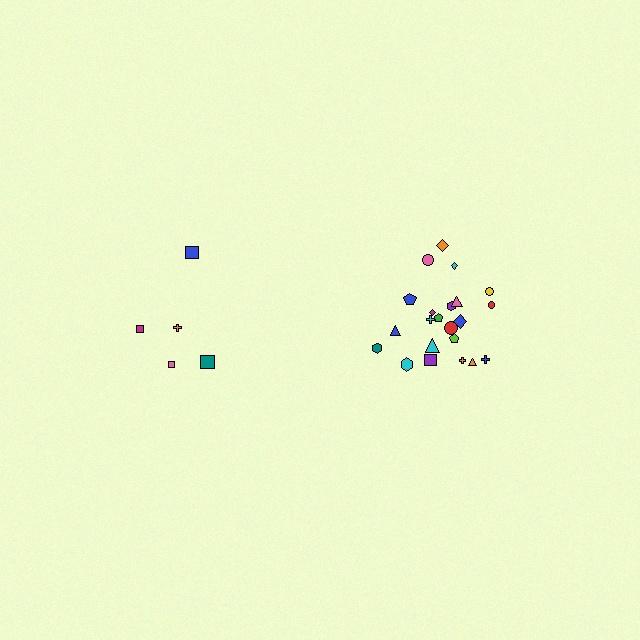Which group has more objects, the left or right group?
The right group.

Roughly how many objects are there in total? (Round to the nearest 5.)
Roughly 25 objects in total.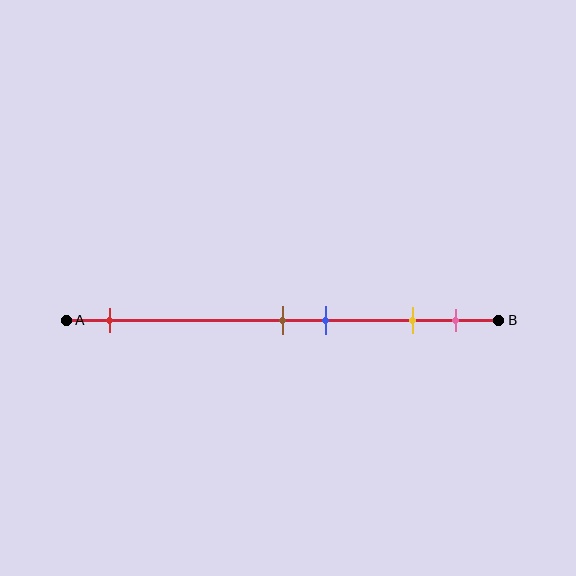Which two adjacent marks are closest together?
The brown and blue marks are the closest adjacent pair.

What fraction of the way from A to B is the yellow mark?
The yellow mark is approximately 80% (0.8) of the way from A to B.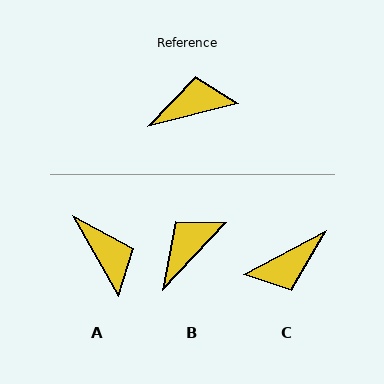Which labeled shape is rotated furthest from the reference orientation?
C, about 166 degrees away.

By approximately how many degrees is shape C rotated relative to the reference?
Approximately 166 degrees clockwise.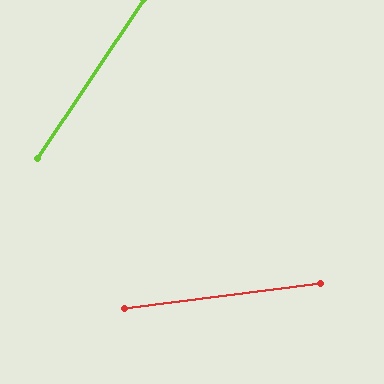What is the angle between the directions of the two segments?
Approximately 49 degrees.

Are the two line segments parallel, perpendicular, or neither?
Neither parallel nor perpendicular — they differ by about 49°.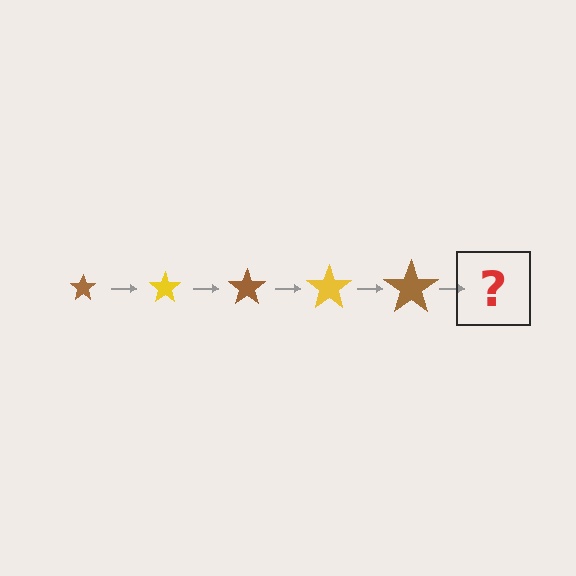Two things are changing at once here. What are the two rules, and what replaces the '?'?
The two rules are that the star grows larger each step and the color cycles through brown and yellow. The '?' should be a yellow star, larger than the previous one.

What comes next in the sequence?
The next element should be a yellow star, larger than the previous one.